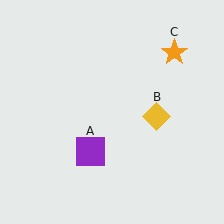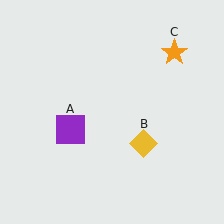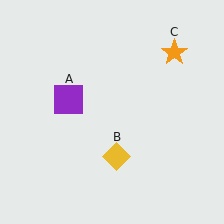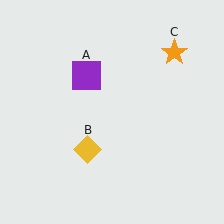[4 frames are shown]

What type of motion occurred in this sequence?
The purple square (object A), yellow diamond (object B) rotated clockwise around the center of the scene.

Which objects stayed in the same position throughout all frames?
Orange star (object C) remained stationary.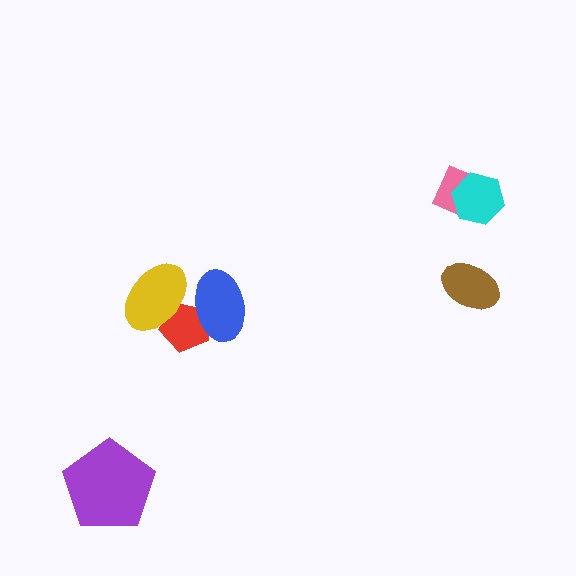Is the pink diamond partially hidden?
Yes, it is partially covered by another shape.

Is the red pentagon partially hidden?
Yes, it is partially covered by another shape.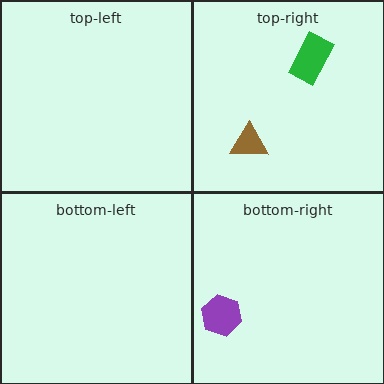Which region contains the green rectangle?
The top-right region.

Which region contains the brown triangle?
The top-right region.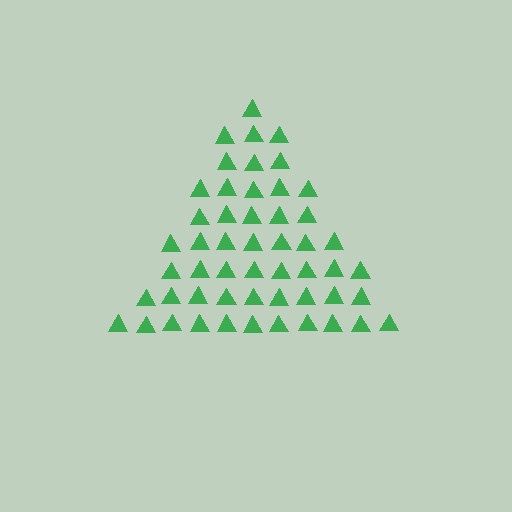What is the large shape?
The large shape is a triangle.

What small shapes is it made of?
It is made of small triangles.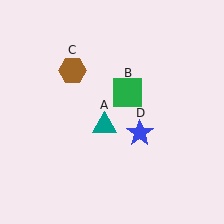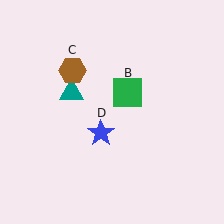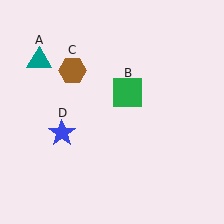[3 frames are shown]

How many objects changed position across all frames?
2 objects changed position: teal triangle (object A), blue star (object D).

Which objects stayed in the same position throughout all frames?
Green square (object B) and brown hexagon (object C) remained stationary.